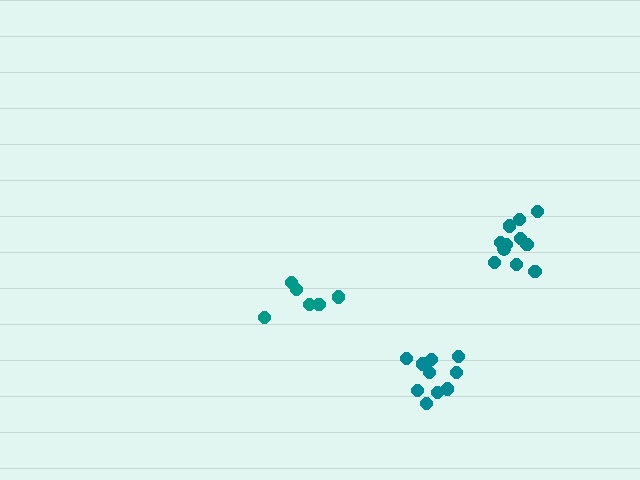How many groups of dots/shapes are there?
There are 3 groups.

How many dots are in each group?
Group 1: 6 dots, Group 2: 10 dots, Group 3: 11 dots (27 total).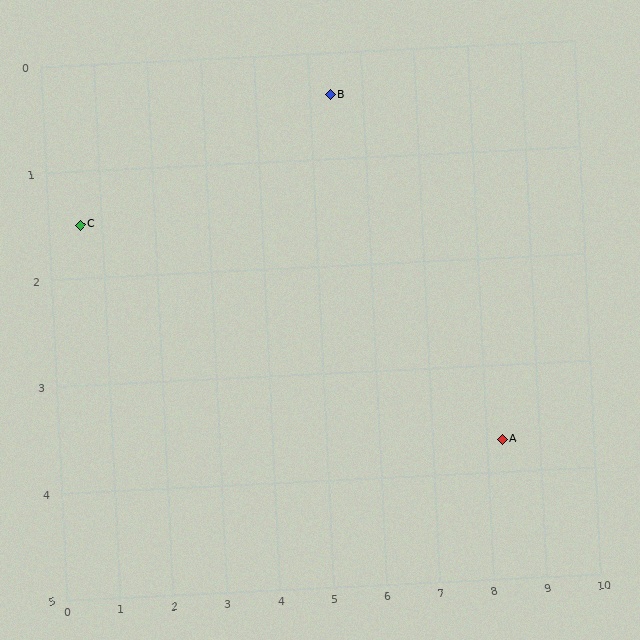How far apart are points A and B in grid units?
Points A and B are about 4.4 grid units apart.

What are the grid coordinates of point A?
Point A is at approximately (8.3, 3.7).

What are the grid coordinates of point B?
Point B is at approximately (5.4, 0.4).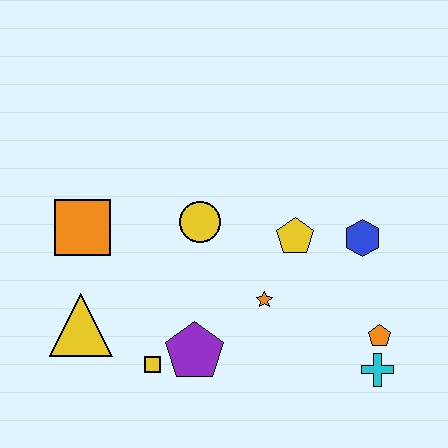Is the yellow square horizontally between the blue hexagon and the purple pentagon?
No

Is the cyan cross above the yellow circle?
No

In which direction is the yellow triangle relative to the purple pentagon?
The yellow triangle is to the left of the purple pentagon.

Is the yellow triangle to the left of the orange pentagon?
Yes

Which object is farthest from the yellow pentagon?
The yellow triangle is farthest from the yellow pentagon.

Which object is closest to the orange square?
The yellow triangle is closest to the orange square.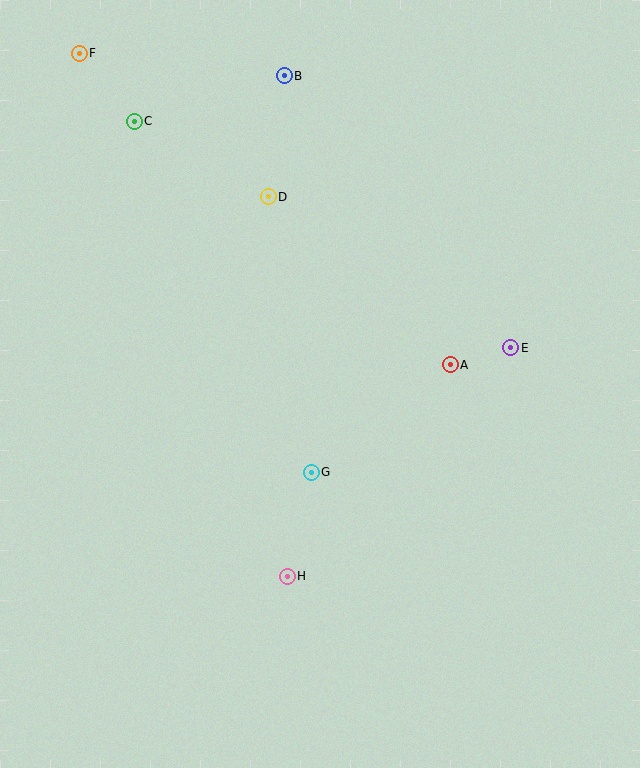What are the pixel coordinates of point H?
Point H is at (287, 576).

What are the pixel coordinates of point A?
Point A is at (450, 365).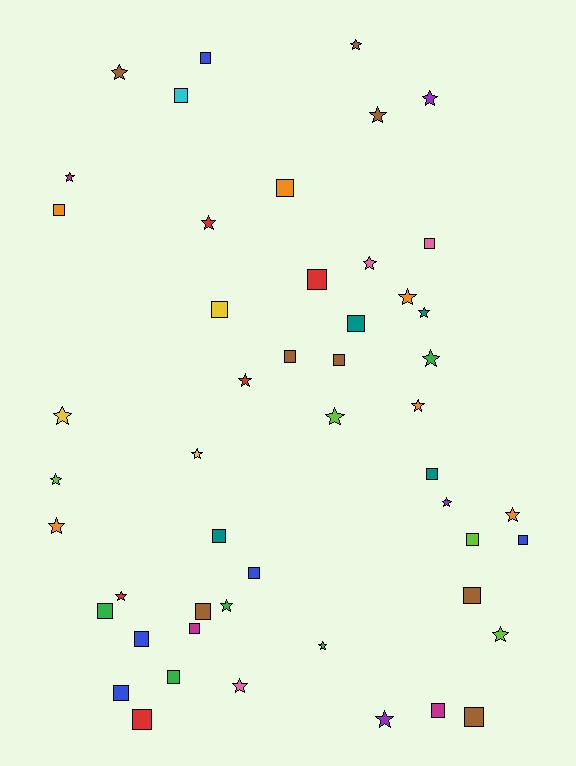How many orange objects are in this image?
There are 6 orange objects.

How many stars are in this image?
There are 25 stars.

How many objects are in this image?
There are 50 objects.